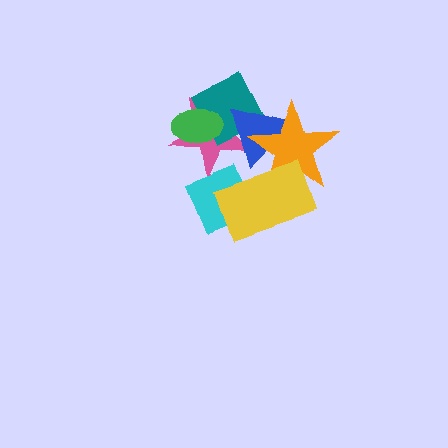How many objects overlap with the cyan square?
1 object overlaps with the cyan square.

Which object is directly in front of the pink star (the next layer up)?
The teal square is directly in front of the pink star.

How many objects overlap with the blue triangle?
4 objects overlap with the blue triangle.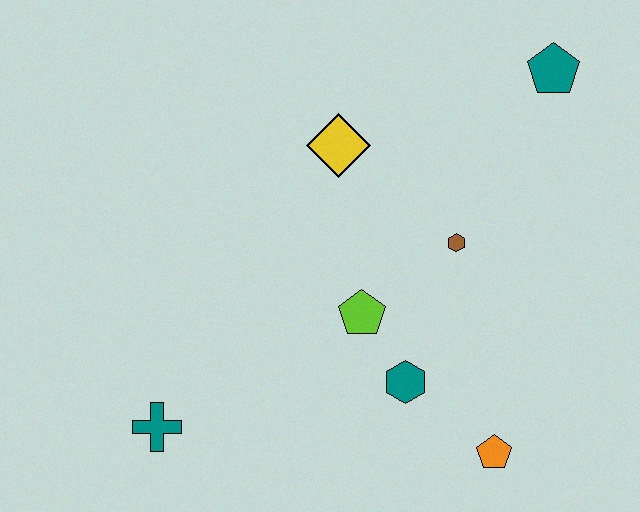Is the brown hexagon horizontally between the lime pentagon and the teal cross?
No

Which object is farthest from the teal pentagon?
The teal cross is farthest from the teal pentagon.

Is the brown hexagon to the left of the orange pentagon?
Yes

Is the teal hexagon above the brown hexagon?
No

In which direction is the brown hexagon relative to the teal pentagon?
The brown hexagon is below the teal pentagon.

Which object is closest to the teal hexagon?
The lime pentagon is closest to the teal hexagon.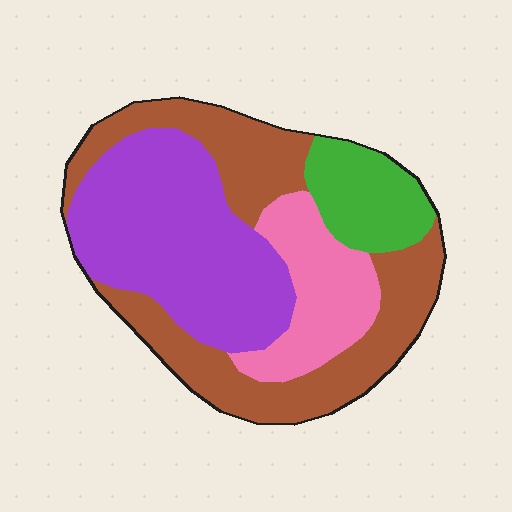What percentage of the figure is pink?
Pink covers roughly 15% of the figure.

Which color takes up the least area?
Green, at roughly 10%.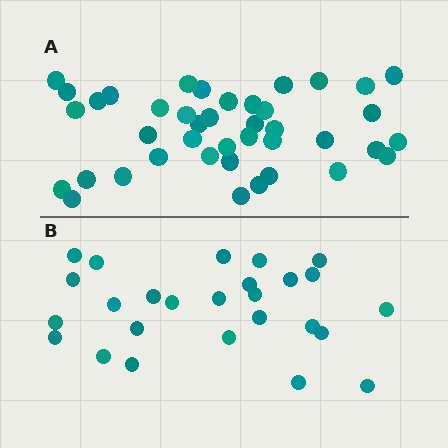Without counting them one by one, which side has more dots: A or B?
Region A (the top region) has more dots.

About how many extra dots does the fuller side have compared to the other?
Region A has approximately 15 more dots than region B.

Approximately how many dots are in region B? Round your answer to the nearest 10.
About 30 dots. (The exact count is 26, which rounds to 30.)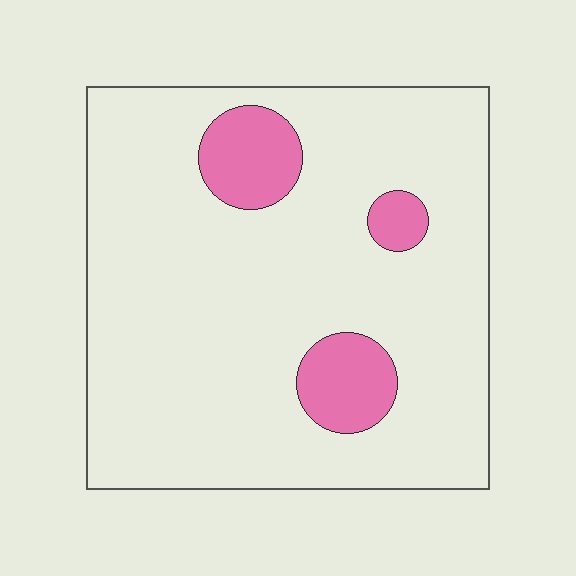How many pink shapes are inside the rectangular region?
3.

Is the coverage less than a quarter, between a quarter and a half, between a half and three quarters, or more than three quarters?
Less than a quarter.